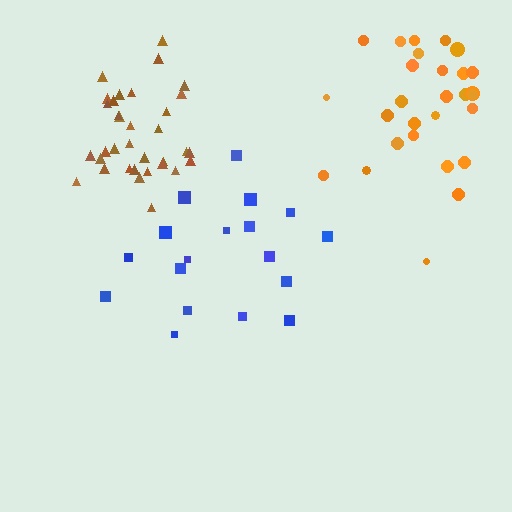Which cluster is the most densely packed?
Brown.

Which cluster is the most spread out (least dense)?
Blue.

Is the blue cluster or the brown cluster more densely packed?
Brown.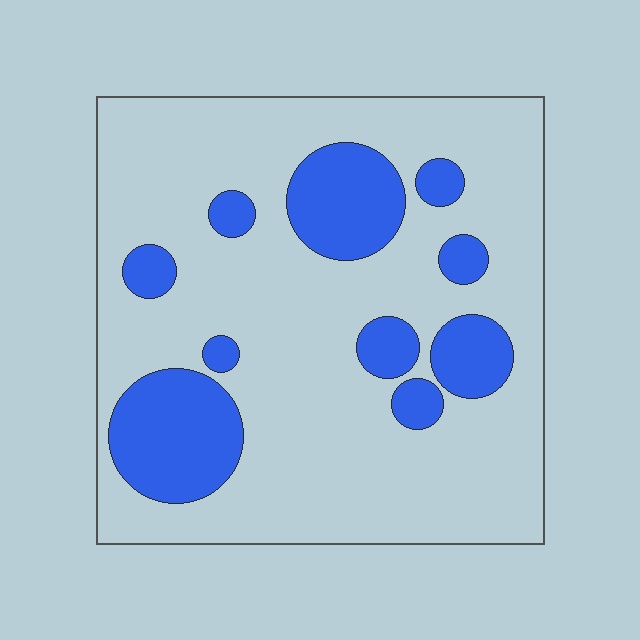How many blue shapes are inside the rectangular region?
10.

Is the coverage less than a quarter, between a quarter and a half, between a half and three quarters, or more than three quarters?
Less than a quarter.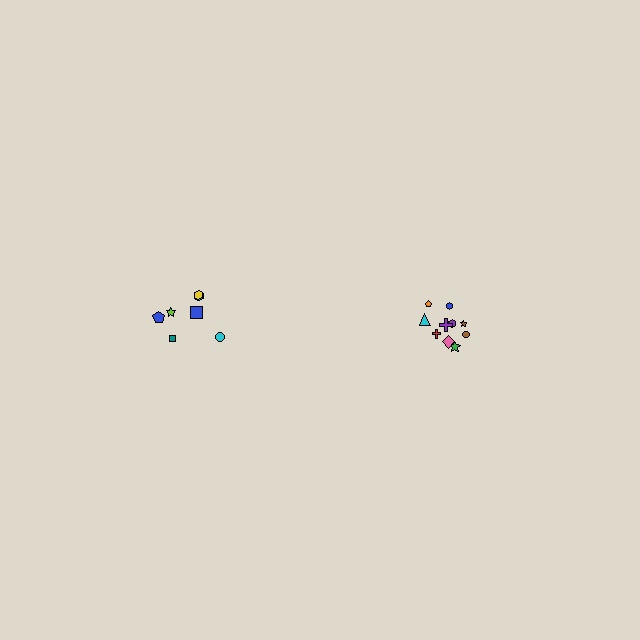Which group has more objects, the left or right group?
The right group.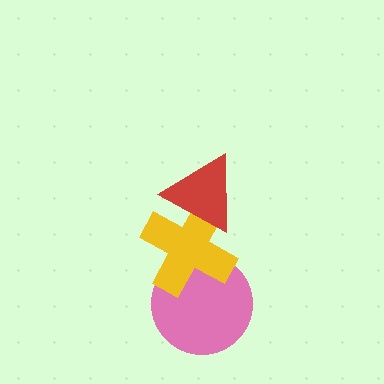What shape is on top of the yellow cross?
The red triangle is on top of the yellow cross.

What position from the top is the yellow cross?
The yellow cross is 2nd from the top.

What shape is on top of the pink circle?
The yellow cross is on top of the pink circle.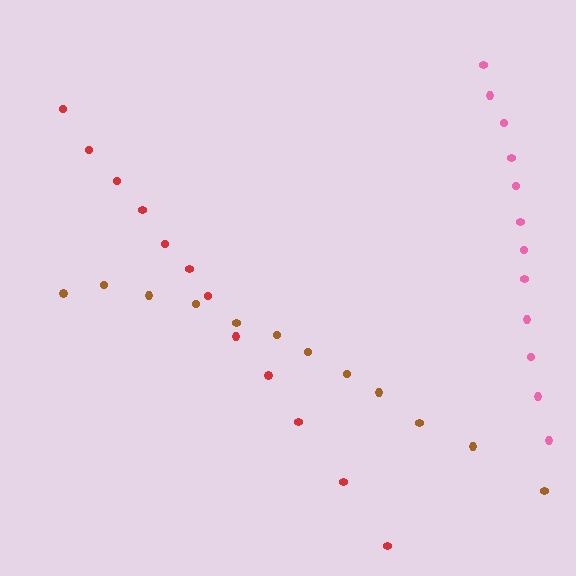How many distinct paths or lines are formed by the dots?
There are 3 distinct paths.